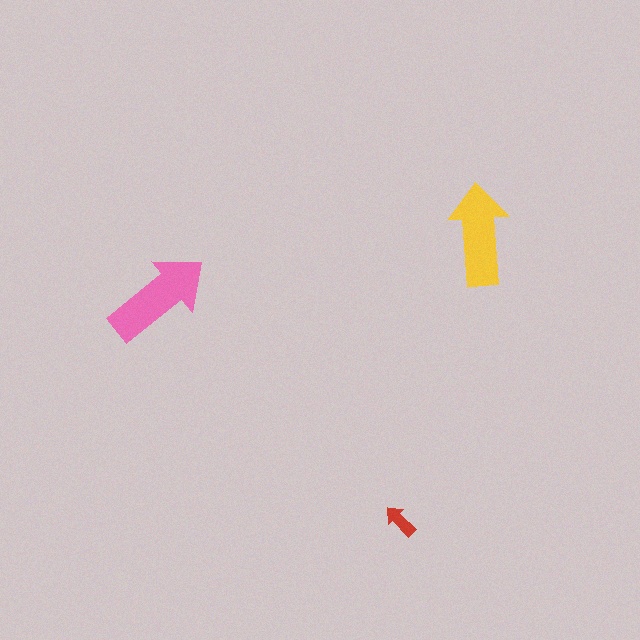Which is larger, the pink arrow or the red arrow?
The pink one.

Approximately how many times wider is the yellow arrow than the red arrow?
About 3 times wider.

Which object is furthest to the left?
The pink arrow is leftmost.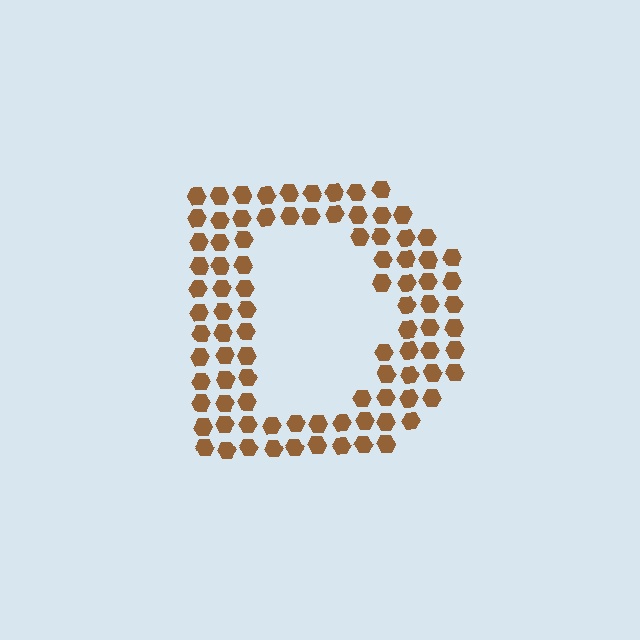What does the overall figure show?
The overall figure shows the letter D.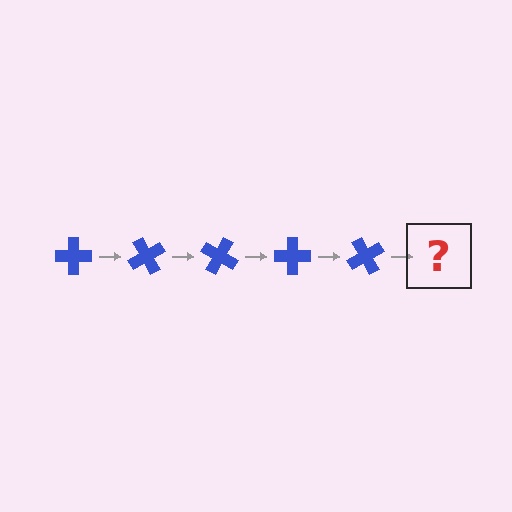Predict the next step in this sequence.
The next step is a blue cross rotated 300 degrees.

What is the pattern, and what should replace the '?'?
The pattern is that the cross rotates 60 degrees each step. The '?' should be a blue cross rotated 300 degrees.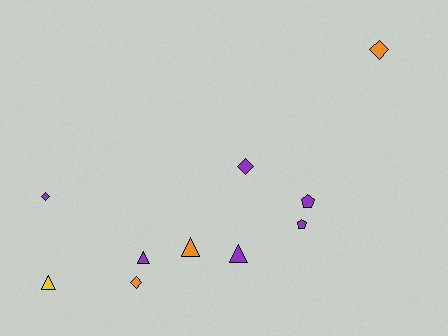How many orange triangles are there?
There is 1 orange triangle.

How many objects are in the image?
There are 10 objects.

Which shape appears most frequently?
Triangle, with 4 objects.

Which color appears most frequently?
Purple, with 6 objects.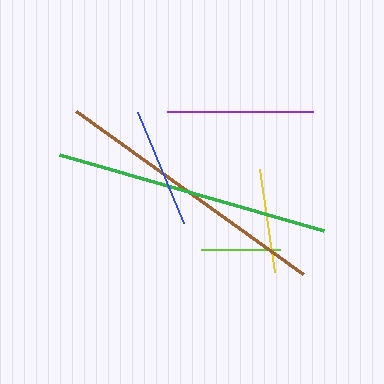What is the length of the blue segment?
The blue segment is approximately 120 pixels long.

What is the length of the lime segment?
The lime segment is approximately 79 pixels long.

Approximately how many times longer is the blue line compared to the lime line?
The blue line is approximately 1.5 times the length of the lime line.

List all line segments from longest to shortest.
From longest to shortest: brown, green, purple, blue, yellow, lime.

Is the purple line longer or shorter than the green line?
The green line is longer than the purple line.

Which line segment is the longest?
The brown line is the longest at approximately 279 pixels.